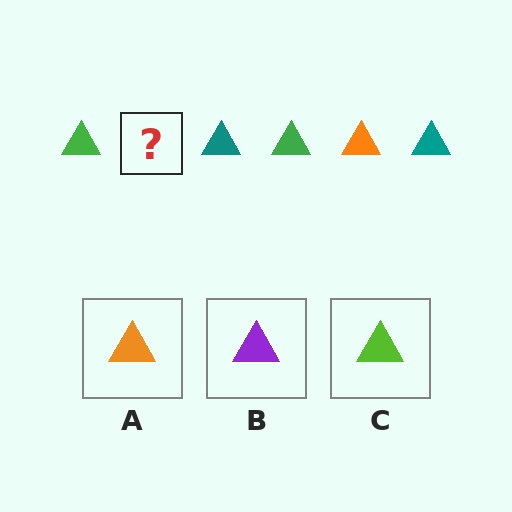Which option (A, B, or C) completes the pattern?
A.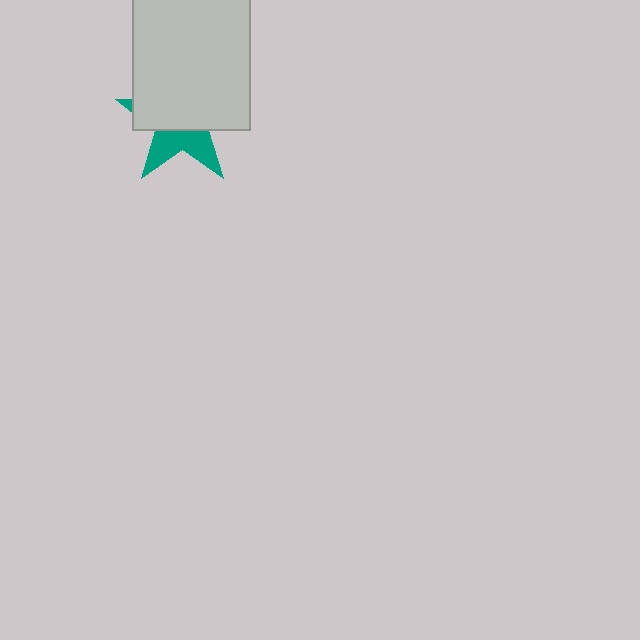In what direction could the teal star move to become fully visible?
The teal star could move down. That would shift it out from behind the light gray rectangle entirely.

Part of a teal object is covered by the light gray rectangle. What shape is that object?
It is a star.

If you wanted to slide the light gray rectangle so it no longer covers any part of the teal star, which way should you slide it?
Slide it up — that is the most direct way to separate the two shapes.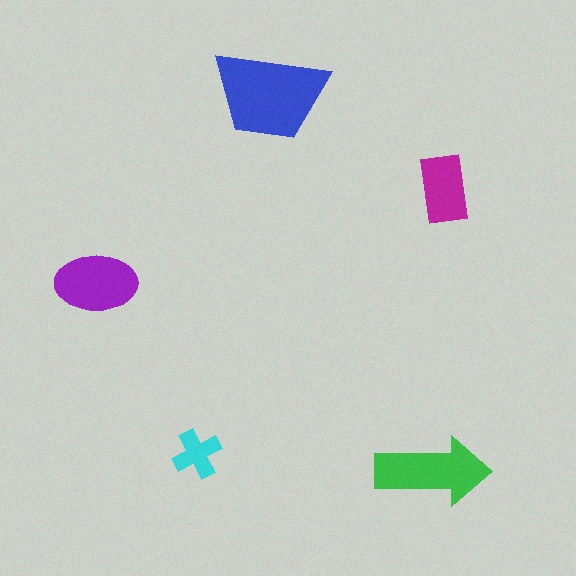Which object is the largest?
The blue trapezoid.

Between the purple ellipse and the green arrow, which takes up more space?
The green arrow.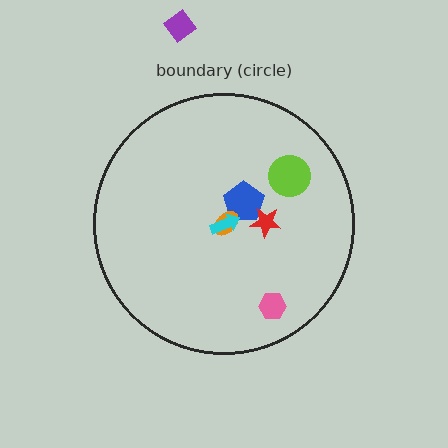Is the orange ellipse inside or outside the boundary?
Inside.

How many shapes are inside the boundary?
6 inside, 1 outside.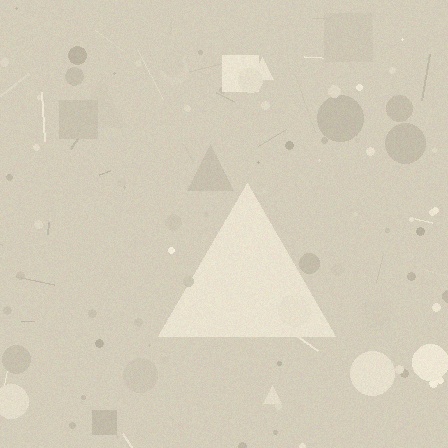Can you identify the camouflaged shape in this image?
The camouflaged shape is a triangle.